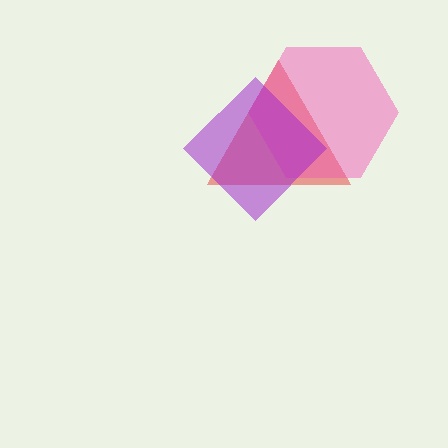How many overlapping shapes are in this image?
There are 3 overlapping shapes in the image.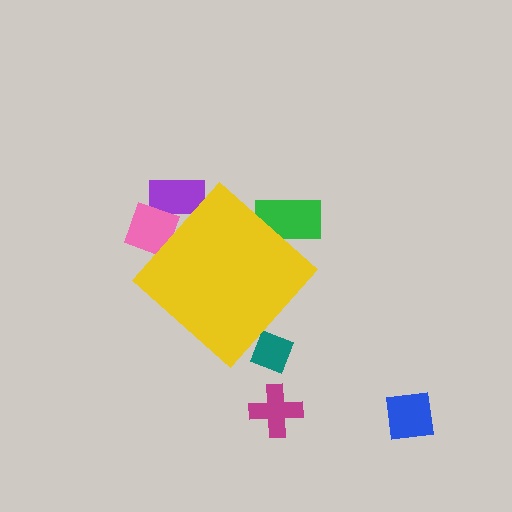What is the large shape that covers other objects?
A yellow diamond.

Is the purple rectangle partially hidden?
Yes, the purple rectangle is partially hidden behind the yellow diamond.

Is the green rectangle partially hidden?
Yes, the green rectangle is partially hidden behind the yellow diamond.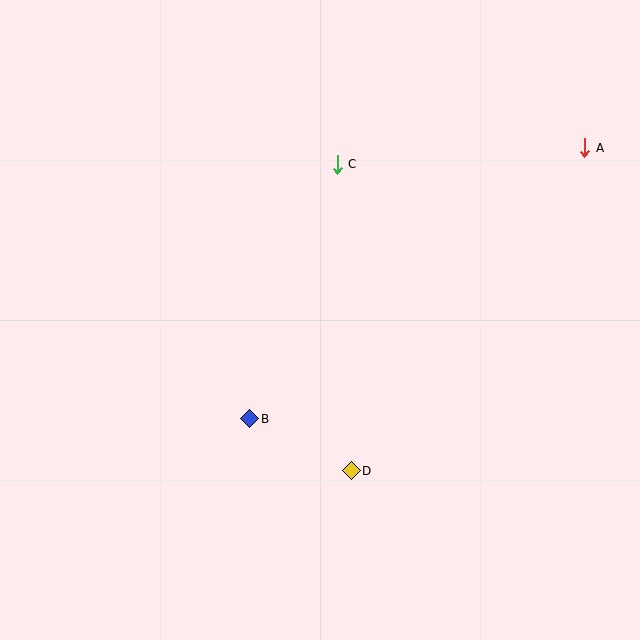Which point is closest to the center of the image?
Point B at (250, 419) is closest to the center.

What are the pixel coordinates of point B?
Point B is at (250, 419).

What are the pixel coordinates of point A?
Point A is at (585, 148).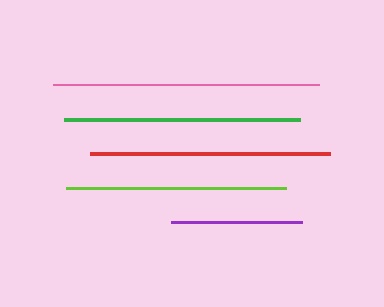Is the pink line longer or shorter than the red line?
The pink line is longer than the red line.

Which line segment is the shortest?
The purple line is the shortest at approximately 131 pixels.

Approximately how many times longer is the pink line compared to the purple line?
The pink line is approximately 2.0 times the length of the purple line.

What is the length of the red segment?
The red segment is approximately 240 pixels long.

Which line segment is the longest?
The pink line is the longest at approximately 266 pixels.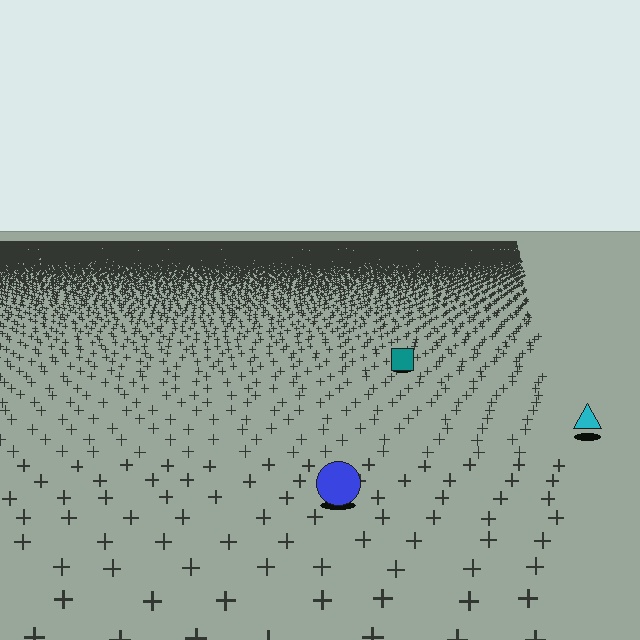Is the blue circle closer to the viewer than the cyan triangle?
Yes. The blue circle is closer — you can tell from the texture gradient: the ground texture is coarser near it.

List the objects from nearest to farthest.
From nearest to farthest: the blue circle, the cyan triangle, the teal square.